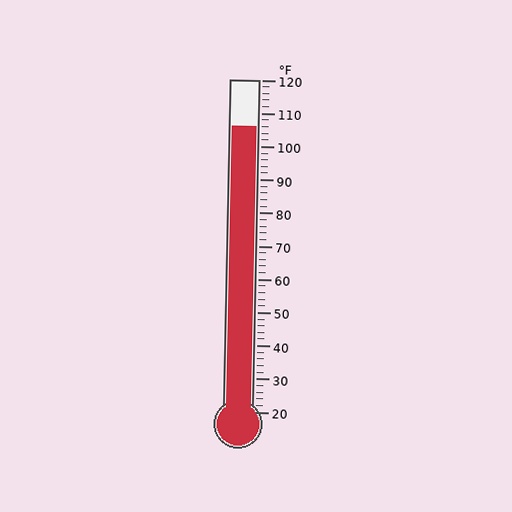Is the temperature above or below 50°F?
The temperature is above 50°F.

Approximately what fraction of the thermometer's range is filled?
The thermometer is filled to approximately 85% of its range.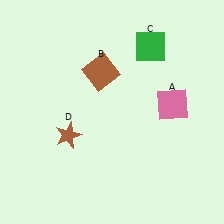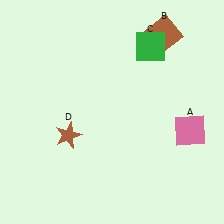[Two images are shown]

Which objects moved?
The objects that moved are: the pink square (A), the brown square (B).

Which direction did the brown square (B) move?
The brown square (B) moved right.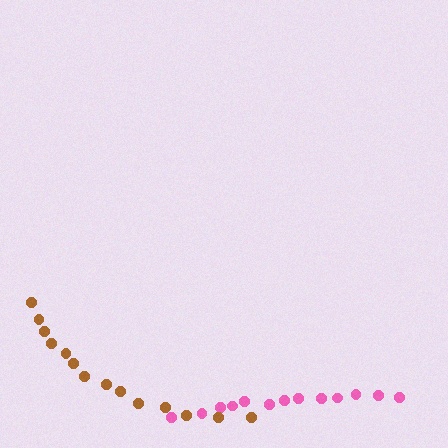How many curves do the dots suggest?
There are 2 distinct paths.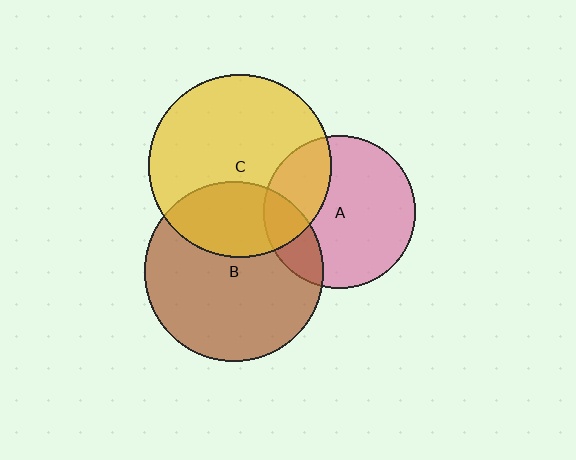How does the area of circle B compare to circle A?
Approximately 1.4 times.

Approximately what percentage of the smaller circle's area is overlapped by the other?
Approximately 20%.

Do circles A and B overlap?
Yes.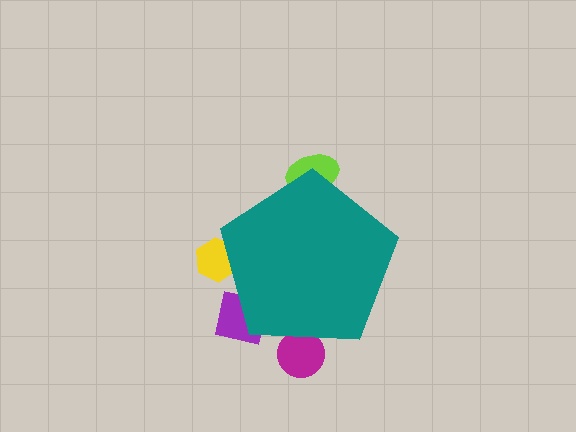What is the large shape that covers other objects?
A teal pentagon.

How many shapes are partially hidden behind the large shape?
4 shapes are partially hidden.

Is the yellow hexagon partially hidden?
Yes, the yellow hexagon is partially hidden behind the teal pentagon.